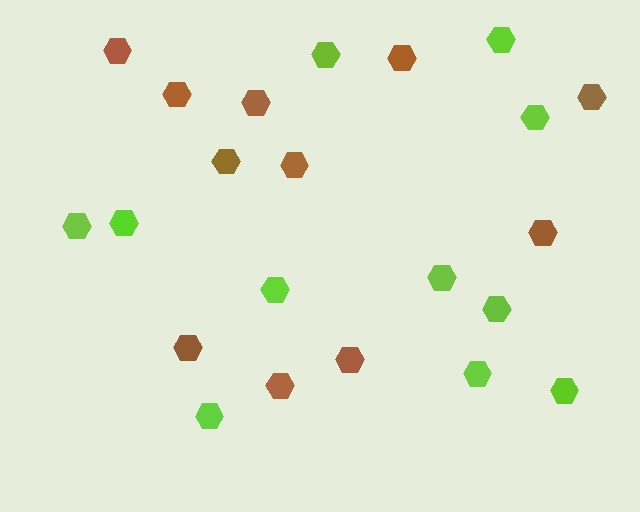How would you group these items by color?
There are 2 groups: one group of lime hexagons (11) and one group of brown hexagons (11).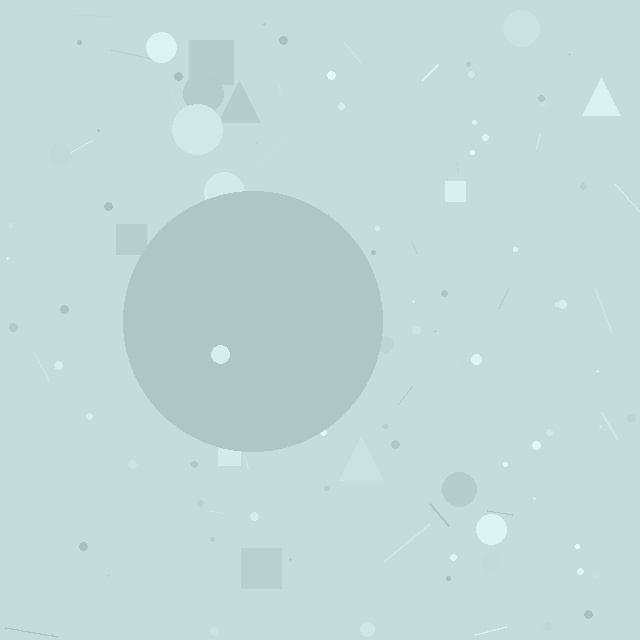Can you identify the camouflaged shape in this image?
The camouflaged shape is a circle.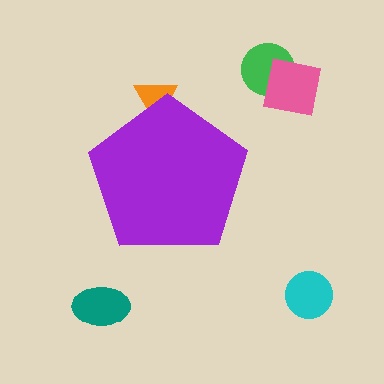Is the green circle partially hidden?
No, the green circle is fully visible.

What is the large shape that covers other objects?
A purple pentagon.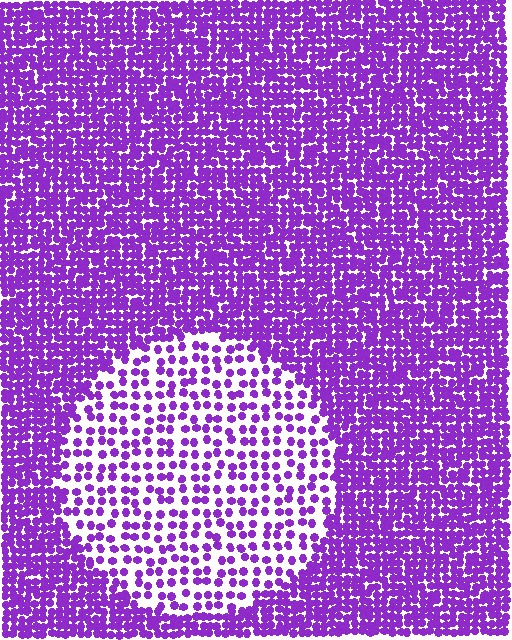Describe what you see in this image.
The image contains small purple elements arranged at two different densities. A circle-shaped region is visible where the elements are less densely packed than the surrounding area.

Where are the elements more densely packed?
The elements are more densely packed outside the circle boundary.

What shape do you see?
I see a circle.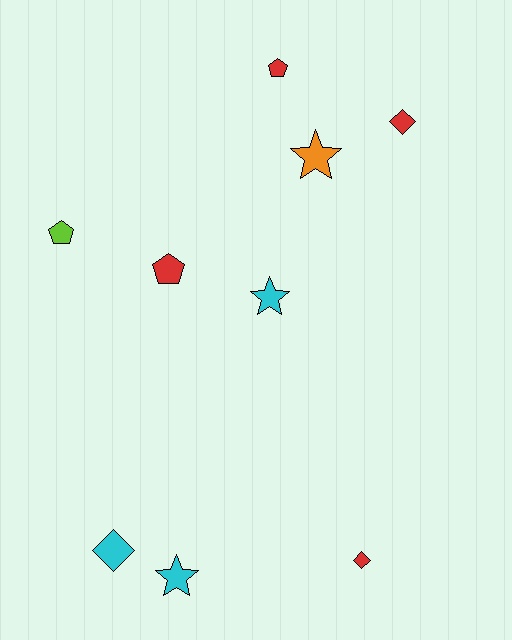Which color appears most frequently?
Red, with 4 objects.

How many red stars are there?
There are no red stars.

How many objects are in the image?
There are 9 objects.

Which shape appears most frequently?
Star, with 3 objects.